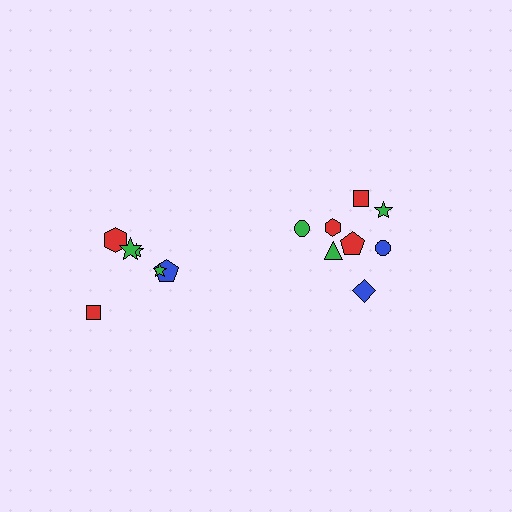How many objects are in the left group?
There are 6 objects.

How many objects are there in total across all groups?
There are 14 objects.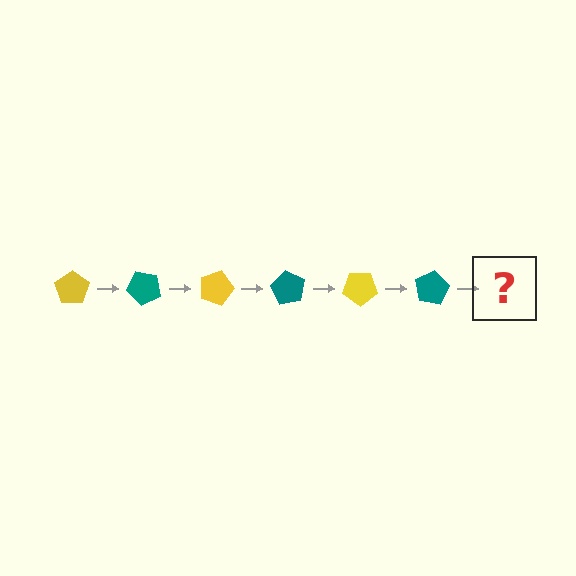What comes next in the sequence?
The next element should be a yellow pentagon, rotated 270 degrees from the start.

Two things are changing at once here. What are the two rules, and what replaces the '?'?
The two rules are that it rotates 45 degrees each step and the color cycles through yellow and teal. The '?' should be a yellow pentagon, rotated 270 degrees from the start.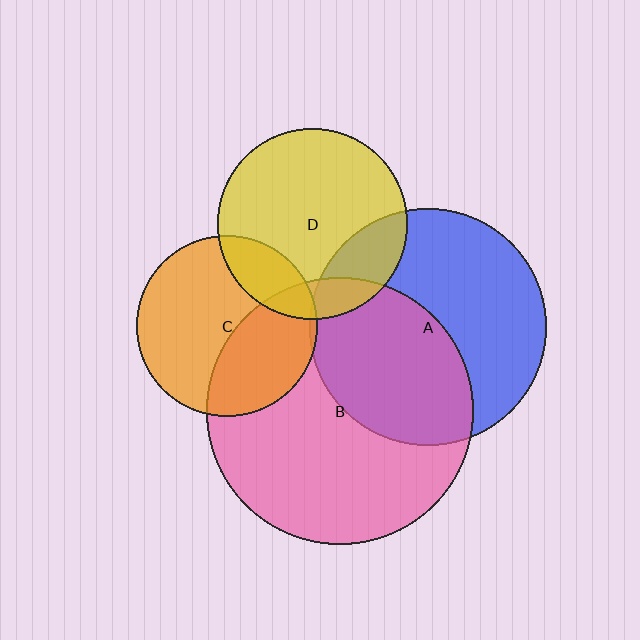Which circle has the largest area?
Circle B (pink).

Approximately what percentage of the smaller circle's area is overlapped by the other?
Approximately 20%.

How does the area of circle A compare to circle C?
Approximately 1.7 times.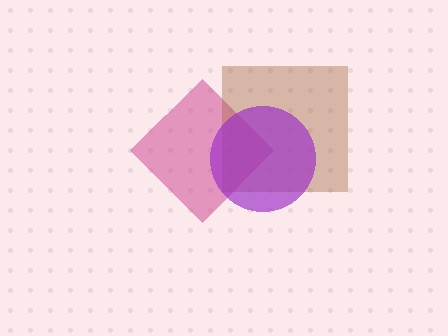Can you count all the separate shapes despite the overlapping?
Yes, there are 3 separate shapes.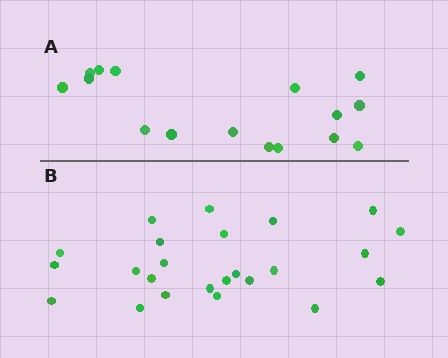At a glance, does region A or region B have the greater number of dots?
Region B (the bottom region) has more dots.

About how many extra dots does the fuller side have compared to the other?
Region B has roughly 8 or so more dots than region A.